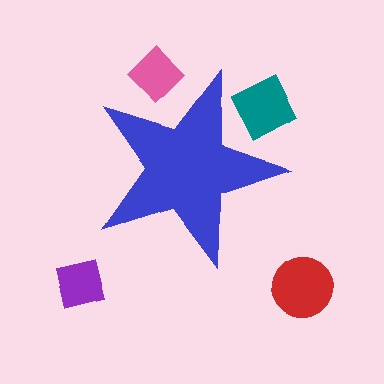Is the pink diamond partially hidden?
Yes, the pink diamond is partially hidden behind the blue star.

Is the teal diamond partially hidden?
Yes, the teal diamond is partially hidden behind the blue star.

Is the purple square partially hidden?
No, the purple square is fully visible.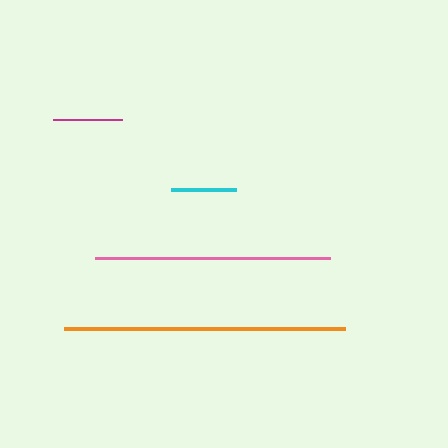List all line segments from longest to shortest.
From longest to shortest: orange, pink, magenta, cyan.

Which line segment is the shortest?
The cyan line is the shortest at approximately 65 pixels.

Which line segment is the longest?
The orange line is the longest at approximately 281 pixels.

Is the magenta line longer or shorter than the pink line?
The pink line is longer than the magenta line.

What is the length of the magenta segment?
The magenta segment is approximately 68 pixels long.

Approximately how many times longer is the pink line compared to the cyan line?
The pink line is approximately 3.6 times the length of the cyan line.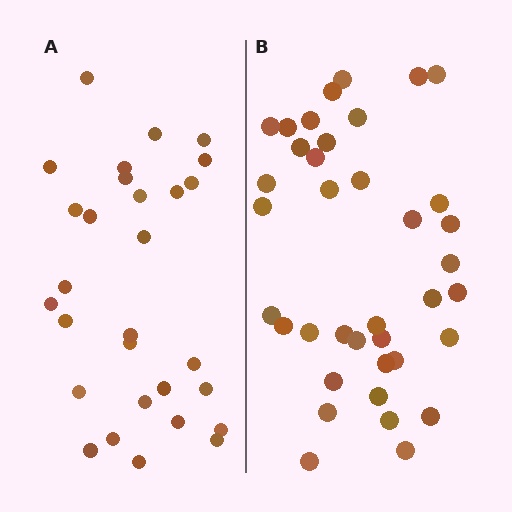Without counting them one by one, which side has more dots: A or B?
Region B (the right region) has more dots.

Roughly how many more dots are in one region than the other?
Region B has roughly 8 or so more dots than region A.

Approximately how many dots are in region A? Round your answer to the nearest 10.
About 30 dots. (The exact count is 29, which rounds to 30.)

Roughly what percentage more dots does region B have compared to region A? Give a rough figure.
About 30% more.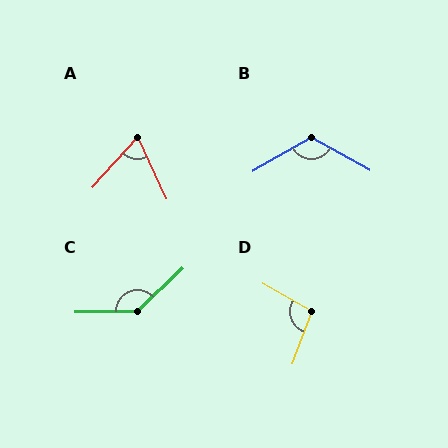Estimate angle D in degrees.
Approximately 99 degrees.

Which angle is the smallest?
A, at approximately 66 degrees.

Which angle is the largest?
C, at approximately 137 degrees.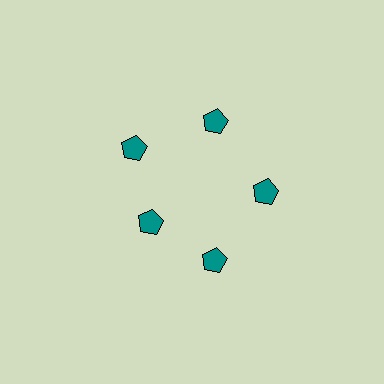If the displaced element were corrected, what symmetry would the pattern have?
It would have 5-fold rotational symmetry — the pattern would map onto itself every 72 degrees.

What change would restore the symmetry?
The symmetry would be restored by moving it outward, back onto the ring so that all 5 pentagons sit at equal angles and equal distance from the center.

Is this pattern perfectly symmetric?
No. The 5 teal pentagons are arranged in a ring, but one element near the 8 o'clock position is pulled inward toward the center, breaking the 5-fold rotational symmetry.